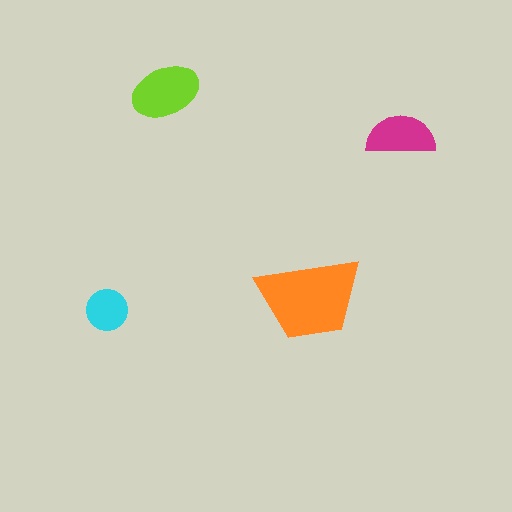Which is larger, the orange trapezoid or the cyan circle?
The orange trapezoid.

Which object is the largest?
The orange trapezoid.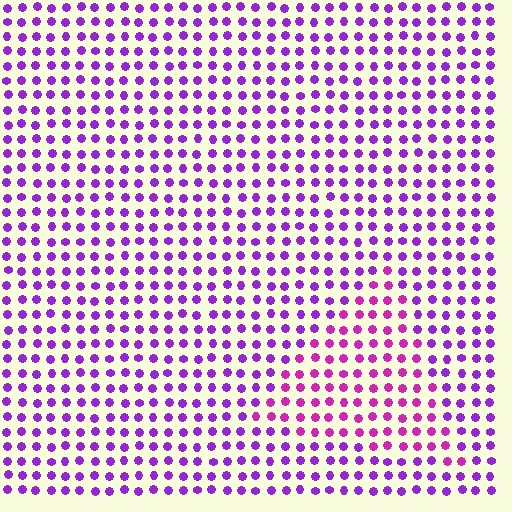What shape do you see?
I see a triangle.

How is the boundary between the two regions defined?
The boundary is defined purely by a slight shift in hue (about 31 degrees). Spacing, size, and orientation are identical on both sides.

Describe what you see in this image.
The image is filled with small purple elements in a uniform arrangement. A triangle-shaped region is visible where the elements are tinted to a slightly different hue, forming a subtle color boundary.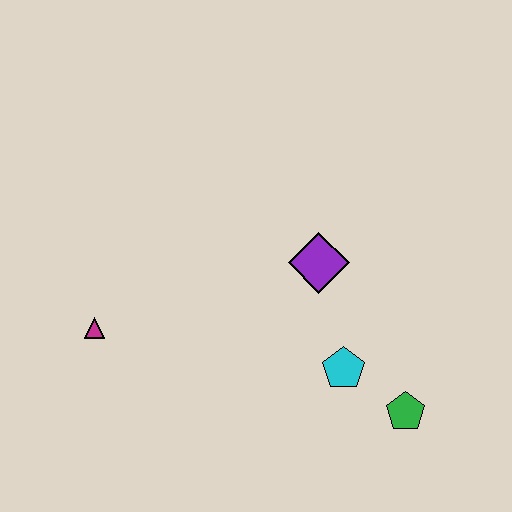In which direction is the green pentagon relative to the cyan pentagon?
The green pentagon is to the right of the cyan pentagon.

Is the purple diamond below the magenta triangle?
No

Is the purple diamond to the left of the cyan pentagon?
Yes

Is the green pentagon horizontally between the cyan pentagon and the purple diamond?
No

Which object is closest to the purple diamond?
The cyan pentagon is closest to the purple diamond.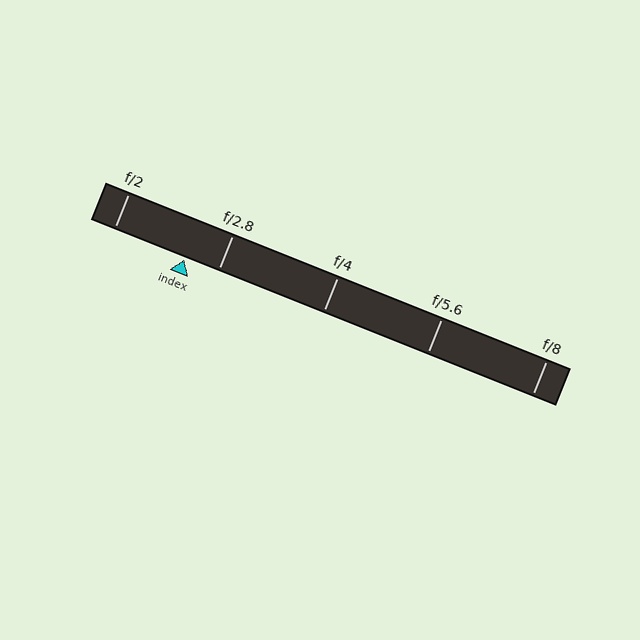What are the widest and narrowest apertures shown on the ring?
The widest aperture shown is f/2 and the narrowest is f/8.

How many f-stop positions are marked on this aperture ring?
There are 5 f-stop positions marked.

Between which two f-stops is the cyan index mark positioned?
The index mark is between f/2 and f/2.8.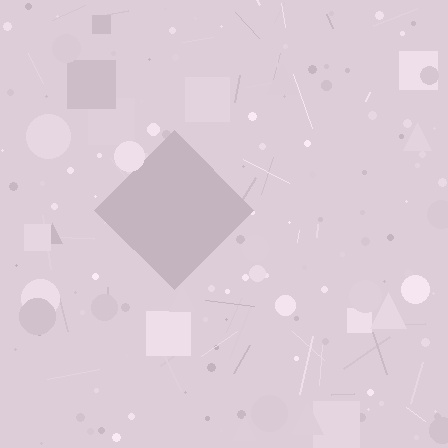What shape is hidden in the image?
A diamond is hidden in the image.